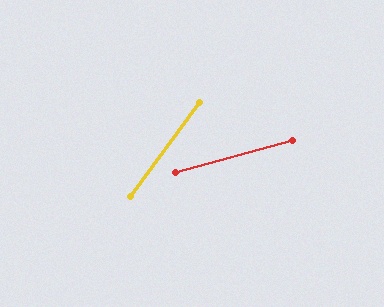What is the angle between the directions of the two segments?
Approximately 39 degrees.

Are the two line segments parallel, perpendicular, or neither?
Neither parallel nor perpendicular — they differ by about 39°.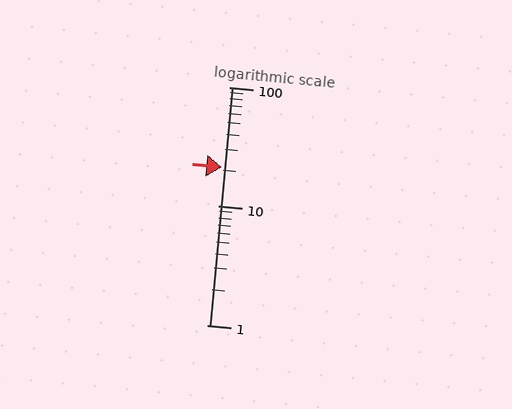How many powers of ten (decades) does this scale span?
The scale spans 2 decades, from 1 to 100.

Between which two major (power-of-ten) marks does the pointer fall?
The pointer is between 10 and 100.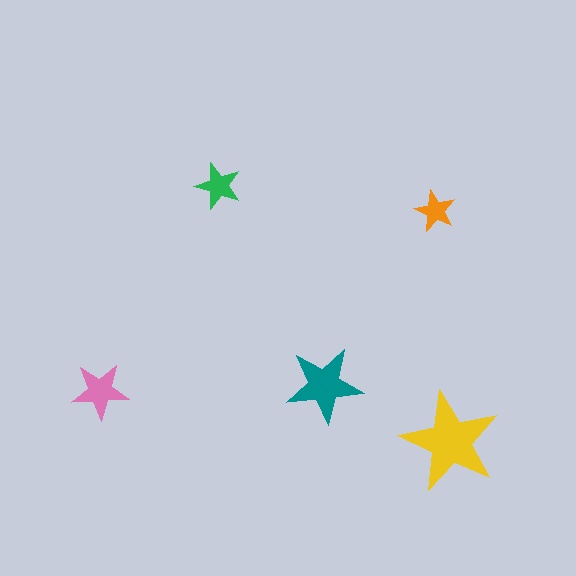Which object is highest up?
The green star is topmost.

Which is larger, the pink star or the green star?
The pink one.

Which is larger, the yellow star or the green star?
The yellow one.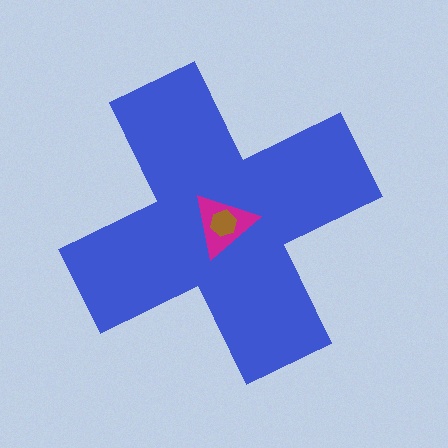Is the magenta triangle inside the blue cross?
Yes.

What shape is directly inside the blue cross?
The magenta triangle.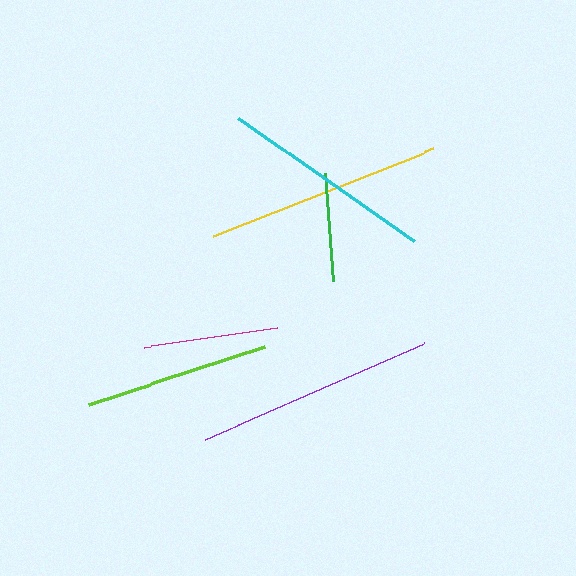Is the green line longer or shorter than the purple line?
The purple line is longer than the green line.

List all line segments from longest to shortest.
From longest to shortest: purple, yellow, cyan, lime, magenta, green.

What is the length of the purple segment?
The purple segment is approximately 240 pixels long.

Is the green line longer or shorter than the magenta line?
The magenta line is longer than the green line.